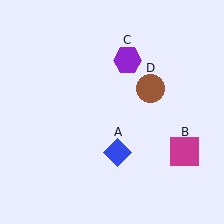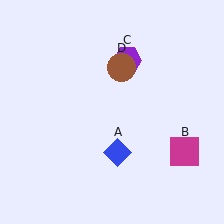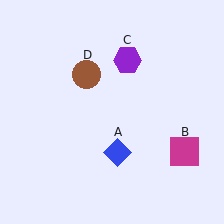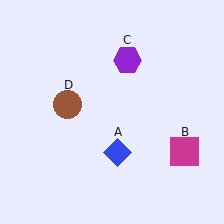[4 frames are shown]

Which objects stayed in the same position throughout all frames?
Blue diamond (object A) and magenta square (object B) and purple hexagon (object C) remained stationary.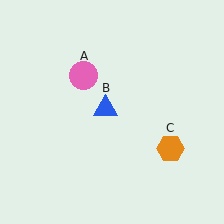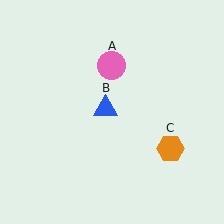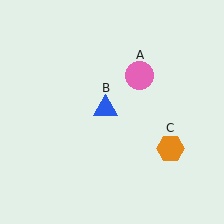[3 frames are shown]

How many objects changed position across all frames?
1 object changed position: pink circle (object A).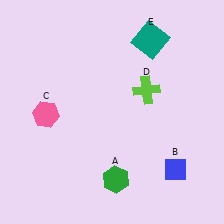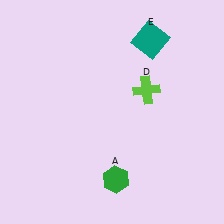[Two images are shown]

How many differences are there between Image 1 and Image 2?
There are 2 differences between the two images.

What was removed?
The blue diamond (B), the pink hexagon (C) were removed in Image 2.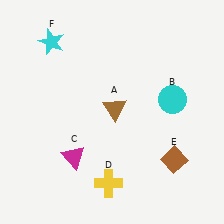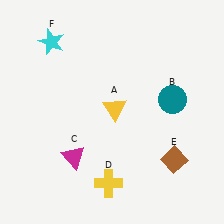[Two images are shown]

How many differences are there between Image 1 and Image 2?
There are 2 differences between the two images.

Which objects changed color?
A changed from brown to yellow. B changed from cyan to teal.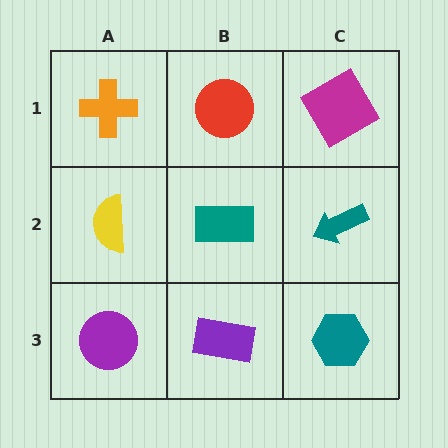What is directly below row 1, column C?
A teal arrow.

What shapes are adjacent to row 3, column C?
A teal arrow (row 2, column C), a purple rectangle (row 3, column B).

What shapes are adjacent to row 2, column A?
An orange cross (row 1, column A), a purple circle (row 3, column A), a teal rectangle (row 2, column B).